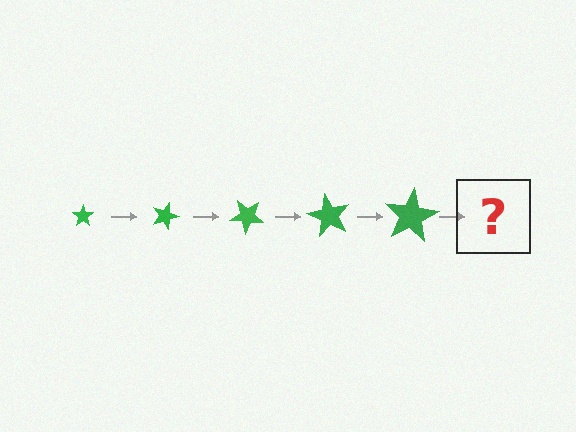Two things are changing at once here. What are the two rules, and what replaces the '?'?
The two rules are that the star grows larger each step and it rotates 20 degrees each step. The '?' should be a star, larger than the previous one and rotated 100 degrees from the start.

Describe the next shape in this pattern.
It should be a star, larger than the previous one and rotated 100 degrees from the start.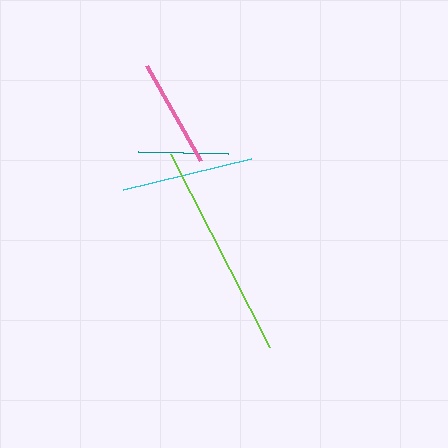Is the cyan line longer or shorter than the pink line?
The cyan line is longer than the pink line.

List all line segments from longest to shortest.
From longest to shortest: lime, cyan, pink, teal.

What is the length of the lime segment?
The lime segment is approximately 217 pixels long.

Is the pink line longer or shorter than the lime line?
The lime line is longer than the pink line.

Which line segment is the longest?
The lime line is the longest at approximately 217 pixels.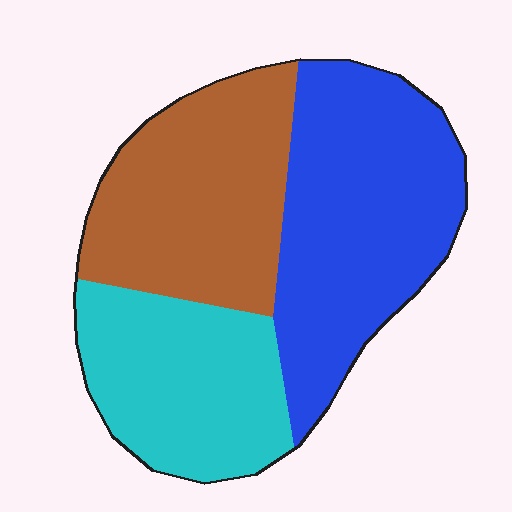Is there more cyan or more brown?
Brown.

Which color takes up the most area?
Blue, at roughly 40%.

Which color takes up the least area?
Cyan, at roughly 30%.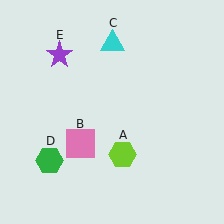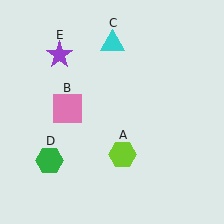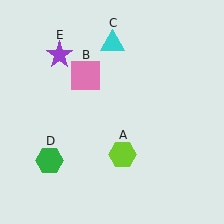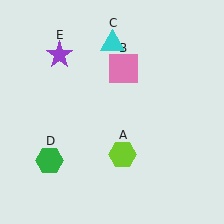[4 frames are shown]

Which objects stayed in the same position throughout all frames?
Lime hexagon (object A) and cyan triangle (object C) and green hexagon (object D) and purple star (object E) remained stationary.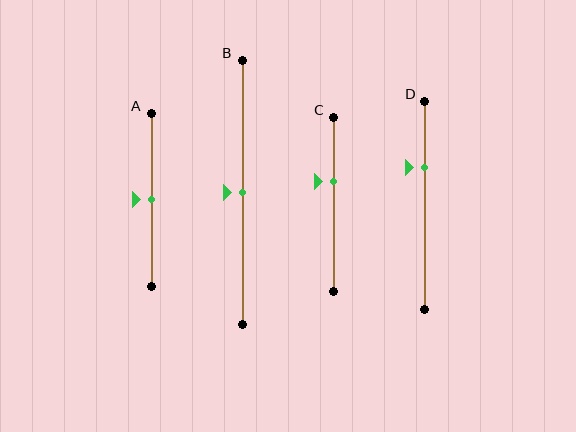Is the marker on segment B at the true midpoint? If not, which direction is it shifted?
Yes, the marker on segment B is at the true midpoint.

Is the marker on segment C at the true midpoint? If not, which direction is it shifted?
No, the marker on segment C is shifted upward by about 13% of the segment length.